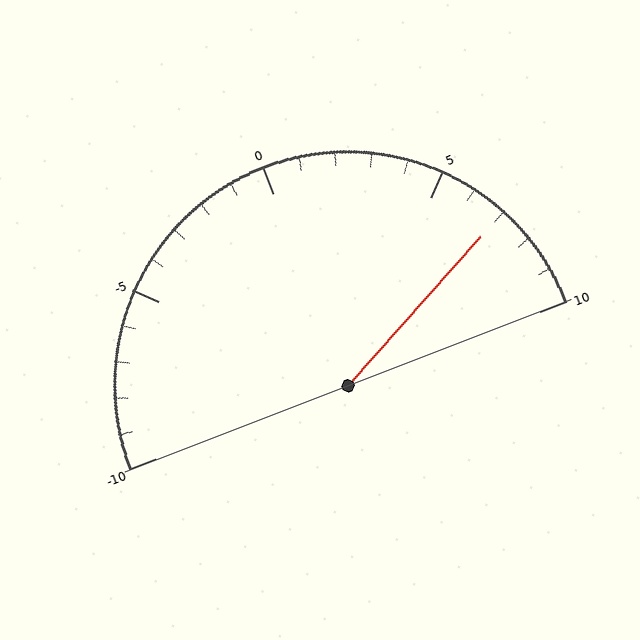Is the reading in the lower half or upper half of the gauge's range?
The reading is in the upper half of the range (-10 to 10).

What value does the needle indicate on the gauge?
The needle indicates approximately 7.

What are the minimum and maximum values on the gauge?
The gauge ranges from -10 to 10.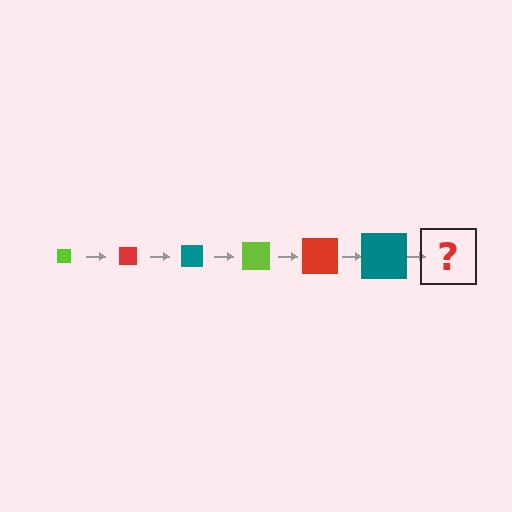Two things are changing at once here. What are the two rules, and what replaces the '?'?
The two rules are that the square grows larger each step and the color cycles through lime, red, and teal. The '?' should be a lime square, larger than the previous one.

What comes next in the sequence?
The next element should be a lime square, larger than the previous one.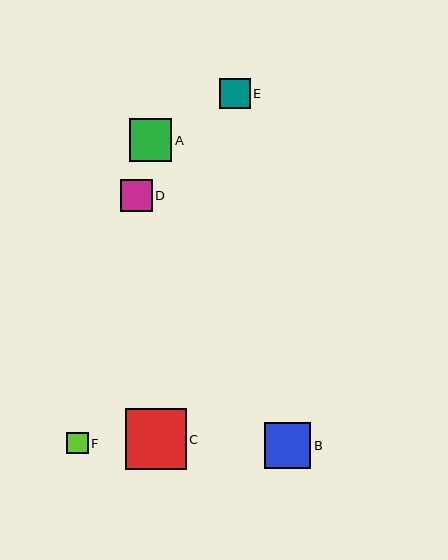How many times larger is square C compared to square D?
Square C is approximately 1.9 times the size of square D.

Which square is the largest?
Square C is the largest with a size of approximately 60 pixels.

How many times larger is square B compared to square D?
Square B is approximately 1.5 times the size of square D.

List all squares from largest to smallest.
From largest to smallest: C, B, A, D, E, F.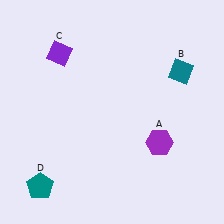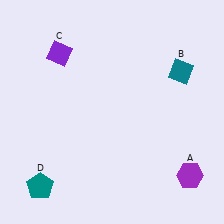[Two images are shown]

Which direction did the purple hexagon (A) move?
The purple hexagon (A) moved down.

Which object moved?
The purple hexagon (A) moved down.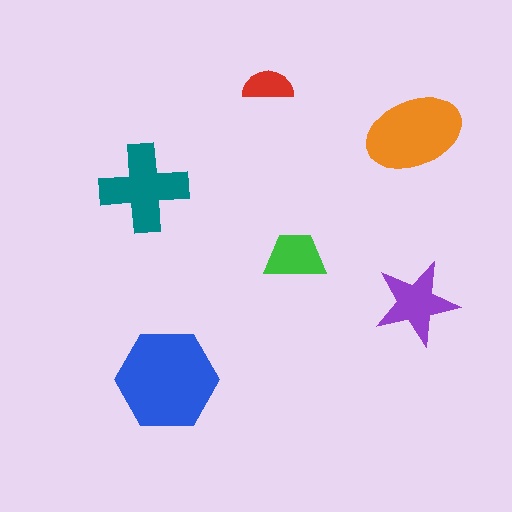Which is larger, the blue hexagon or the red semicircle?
The blue hexagon.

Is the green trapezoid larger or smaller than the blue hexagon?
Smaller.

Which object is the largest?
The blue hexagon.